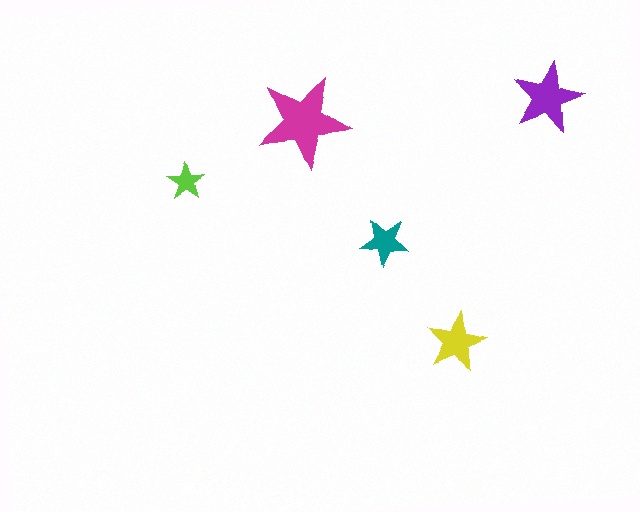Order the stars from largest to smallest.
the magenta one, the purple one, the yellow one, the teal one, the lime one.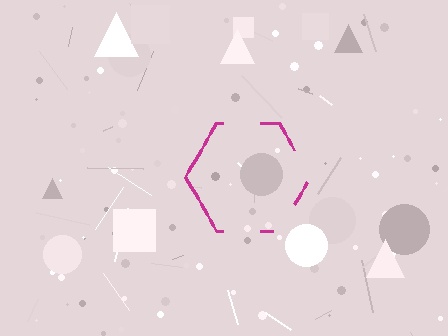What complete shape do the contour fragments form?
The contour fragments form a hexagon.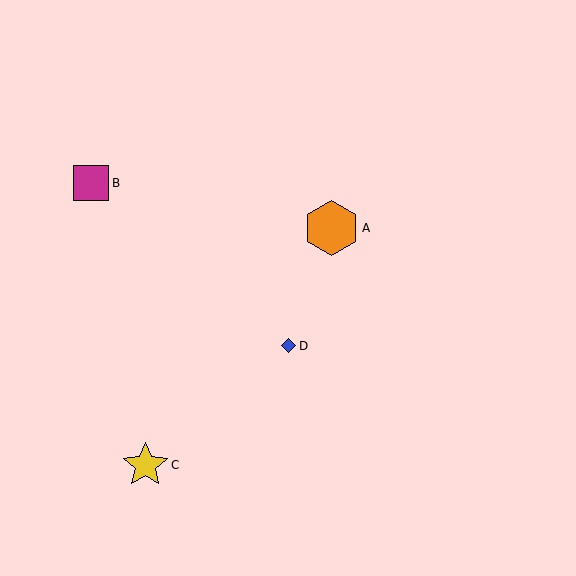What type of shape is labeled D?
Shape D is a blue diamond.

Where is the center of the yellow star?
The center of the yellow star is at (145, 465).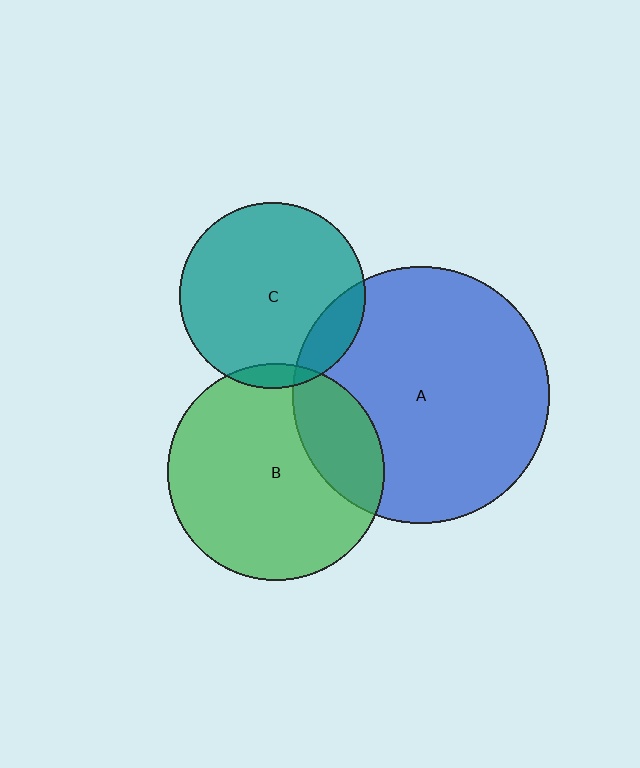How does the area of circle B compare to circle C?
Approximately 1.4 times.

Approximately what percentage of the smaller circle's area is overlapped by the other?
Approximately 15%.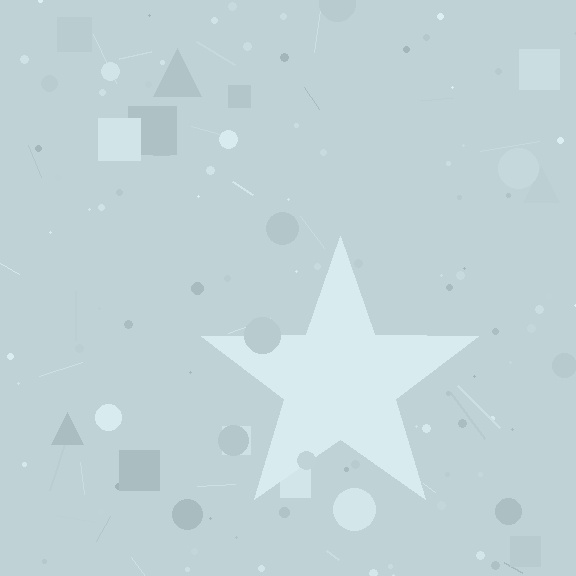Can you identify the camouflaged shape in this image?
The camouflaged shape is a star.